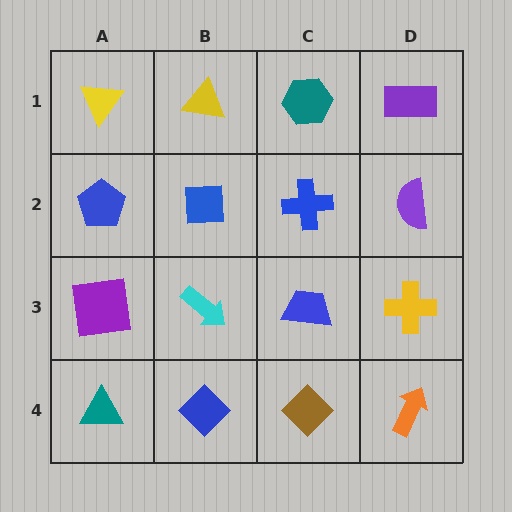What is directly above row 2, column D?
A purple rectangle.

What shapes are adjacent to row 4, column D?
A yellow cross (row 3, column D), a brown diamond (row 4, column C).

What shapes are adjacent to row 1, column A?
A blue pentagon (row 2, column A), a yellow triangle (row 1, column B).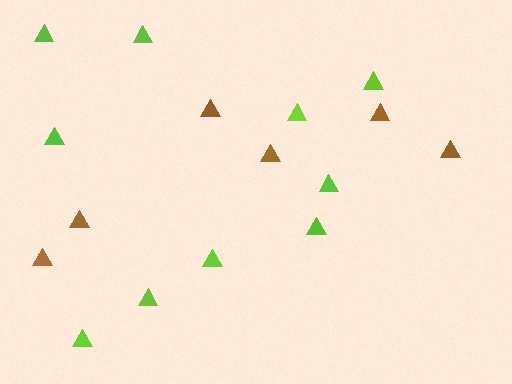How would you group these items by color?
There are 2 groups: one group of brown triangles (6) and one group of lime triangles (10).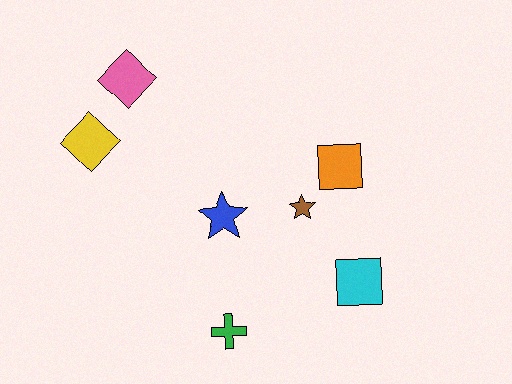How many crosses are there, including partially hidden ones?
There is 1 cross.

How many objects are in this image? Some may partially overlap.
There are 7 objects.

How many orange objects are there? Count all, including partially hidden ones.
There is 1 orange object.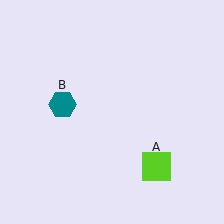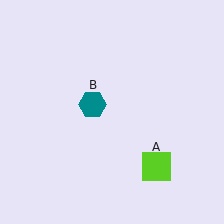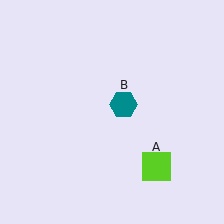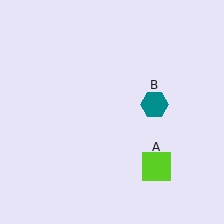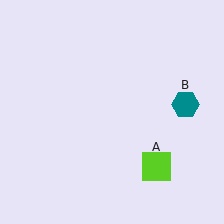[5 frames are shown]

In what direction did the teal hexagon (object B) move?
The teal hexagon (object B) moved right.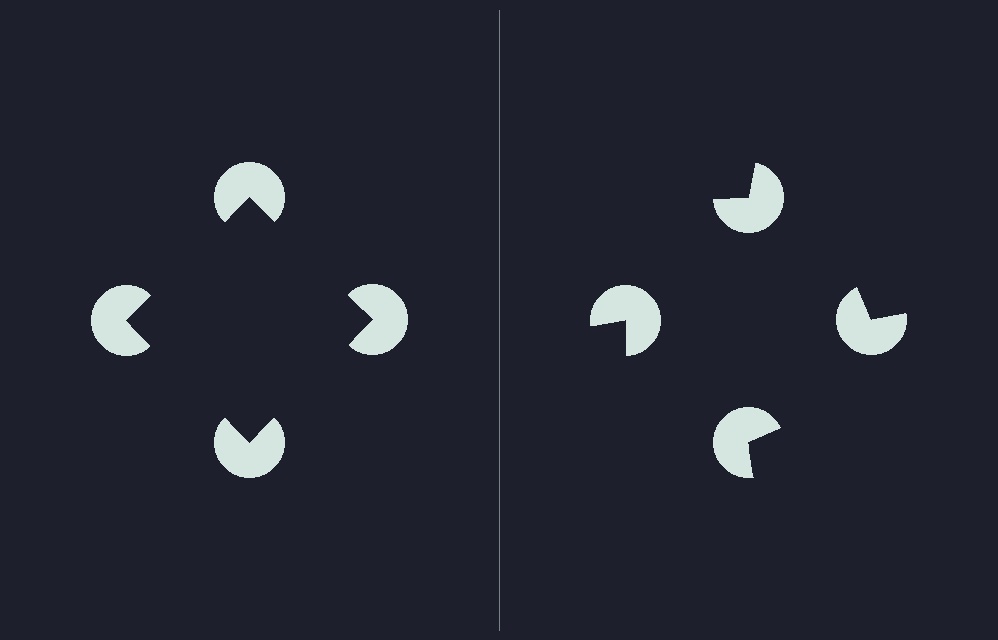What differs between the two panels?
The pac-man discs are positioned identically on both sides; only the wedge orientations differ. On the left they align to a square; on the right they are misaligned.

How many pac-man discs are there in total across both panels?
8 — 4 on each side.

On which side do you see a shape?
An illusory square appears on the left side. On the right side the wedge cuts are rotated, so no coherent shape forms.